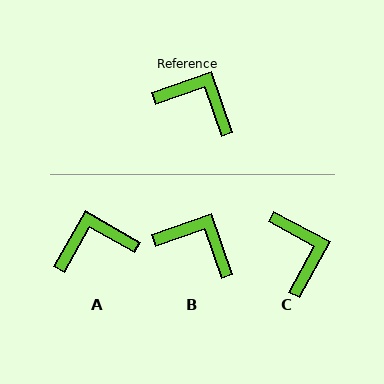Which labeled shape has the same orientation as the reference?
B.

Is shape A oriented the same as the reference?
No, it is off by about 41 degrees.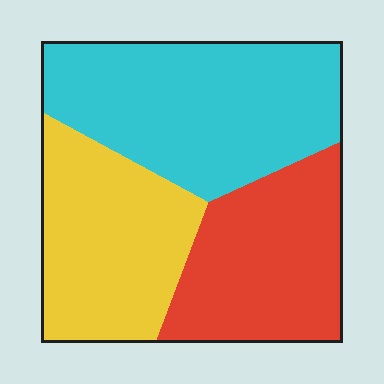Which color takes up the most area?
Cyan, at roughly 40%.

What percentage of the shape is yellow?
Yellow takes up about one third (1/3) of the shape.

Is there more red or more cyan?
Cyan.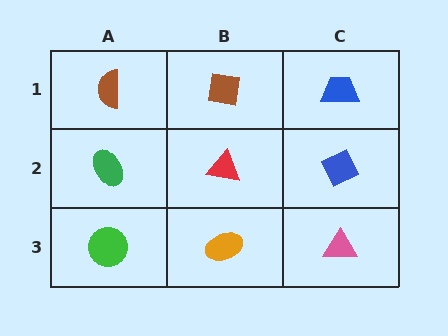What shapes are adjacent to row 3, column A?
A green ellipse (row 2, column A), an orange ellipse (row 3, column B).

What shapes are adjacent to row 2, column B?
A brown square (row 1, column B), an orange ellipse (row 3, column B), a green ellipse (row 2, column A), a blue diamond (row 2, column C).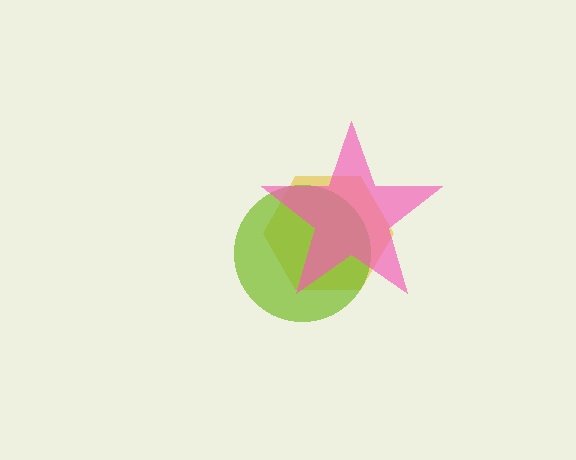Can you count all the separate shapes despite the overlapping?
Yes, there are 3 separate shapes.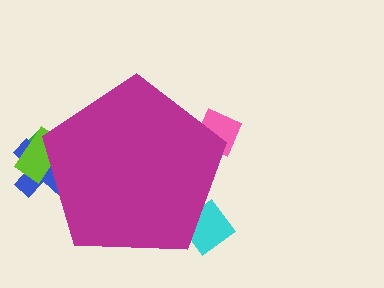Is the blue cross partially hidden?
Yes, the blue cross is partially hidden behind the magenta pentagon.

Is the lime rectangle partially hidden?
Yes, the lime rectangle is partially hidden behind the magenta pentagon.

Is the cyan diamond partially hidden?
Yes, the cyan diamond is partially hidden behind the magenta pentagon.